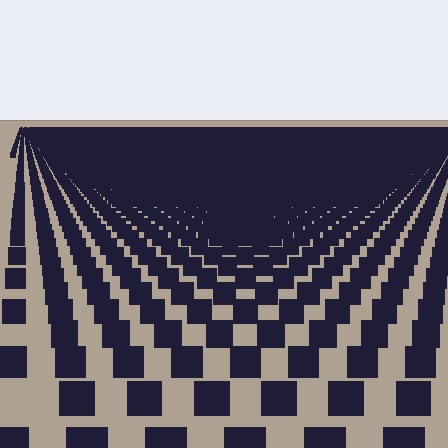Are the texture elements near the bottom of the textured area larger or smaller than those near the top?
Larger. Near the bottom, elements are closer to the viewer and appear at a bigger on-screen size.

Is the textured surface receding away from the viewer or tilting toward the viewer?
The surface is receding away from the viewer. Texture elements get smaller and denser toward the top.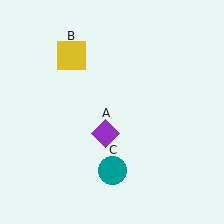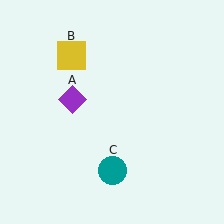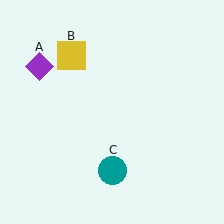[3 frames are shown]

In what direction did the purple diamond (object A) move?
The purple diamond (object A) moved up and to the left.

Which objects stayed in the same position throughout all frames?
Yellow square (object B) and teal circle (object C) remained stationary.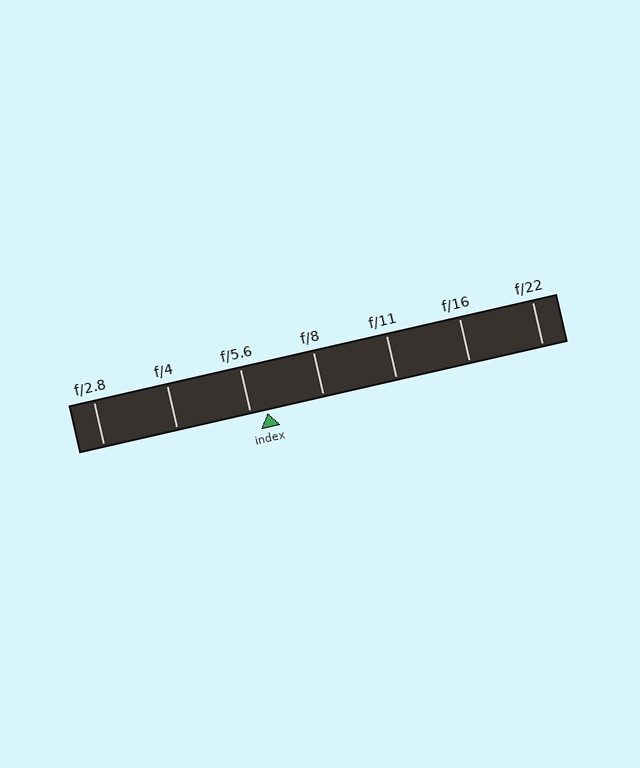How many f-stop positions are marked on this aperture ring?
There are 7 f-stop positions marked.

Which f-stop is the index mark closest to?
The index mark is closest to f/5.6.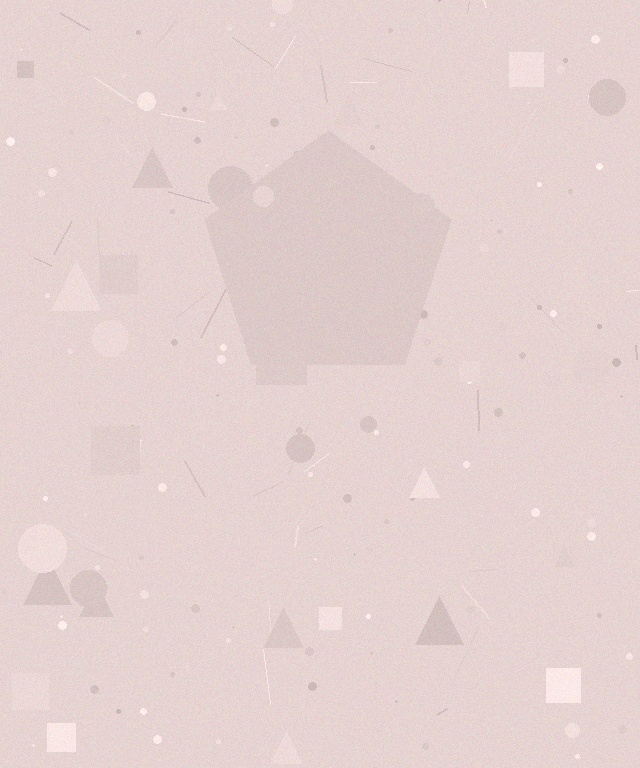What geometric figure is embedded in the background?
A pentagon is embedded in the background.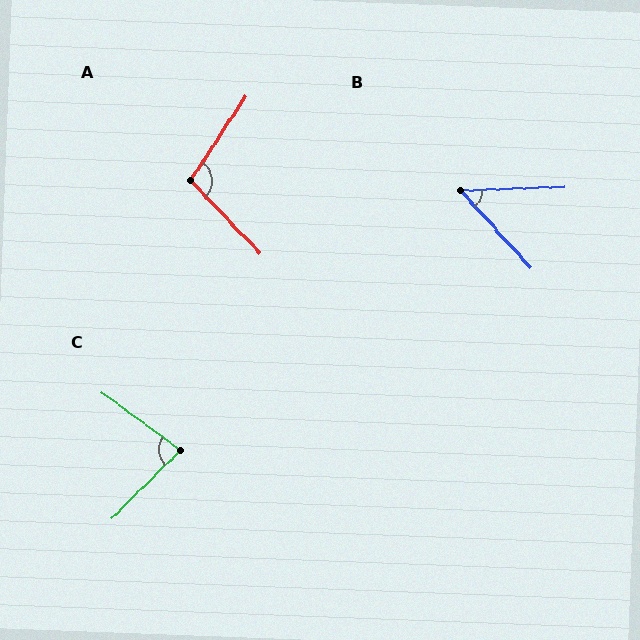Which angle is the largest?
A, at approximately 103 degrees.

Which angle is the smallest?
B, at approximately 49 degrees.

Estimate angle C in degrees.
Approximately 81 degrees.